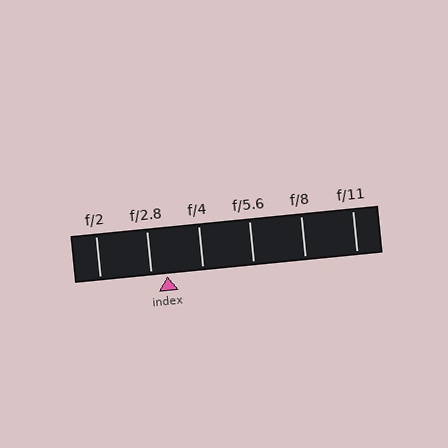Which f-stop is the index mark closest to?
The index mark is closest to f/2.8.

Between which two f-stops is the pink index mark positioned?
The index mark is between f/2.8 and f/4.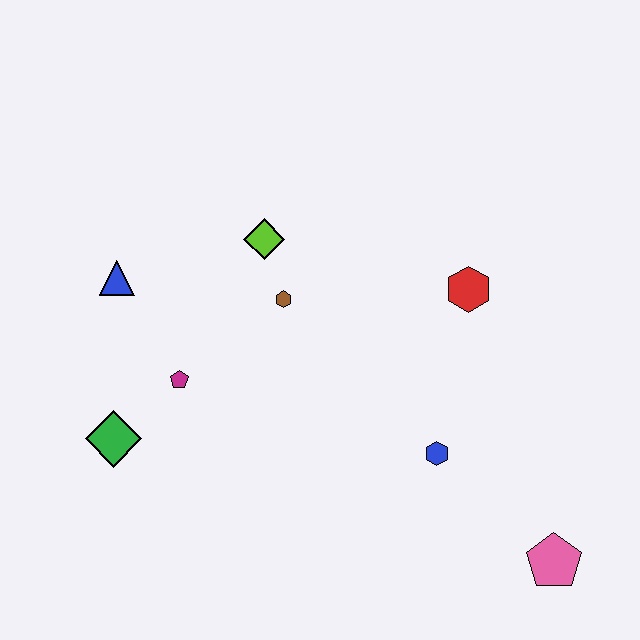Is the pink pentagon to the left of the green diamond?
No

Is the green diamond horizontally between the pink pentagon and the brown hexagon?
No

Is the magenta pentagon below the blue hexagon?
No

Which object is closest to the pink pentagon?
The blue hexagon is closest to the pink pentagon.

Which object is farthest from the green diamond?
The pink pentagon is farthest from the green diamond.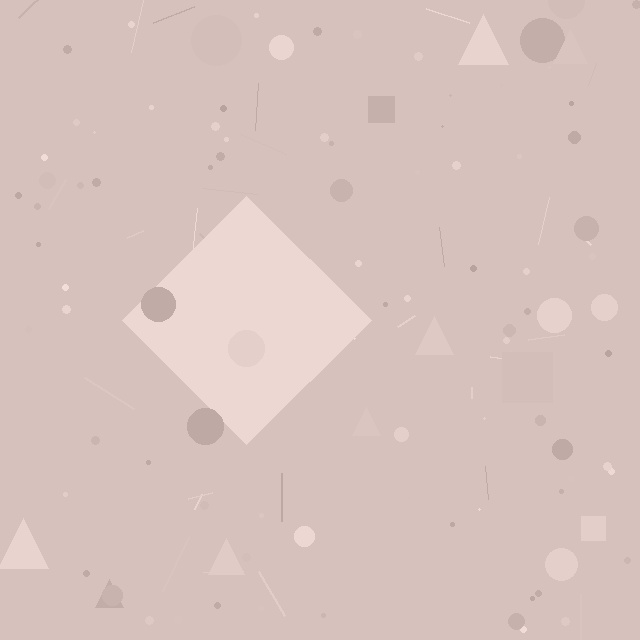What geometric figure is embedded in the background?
A diamond is embedded in the background.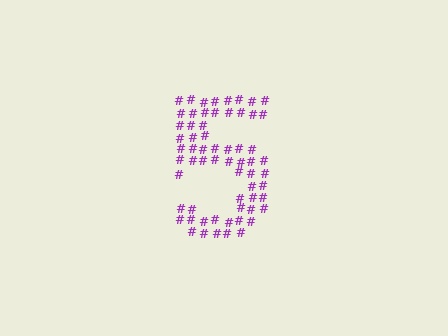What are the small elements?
The small elements are hash symbols.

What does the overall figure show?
The overall figure shows the digit 5.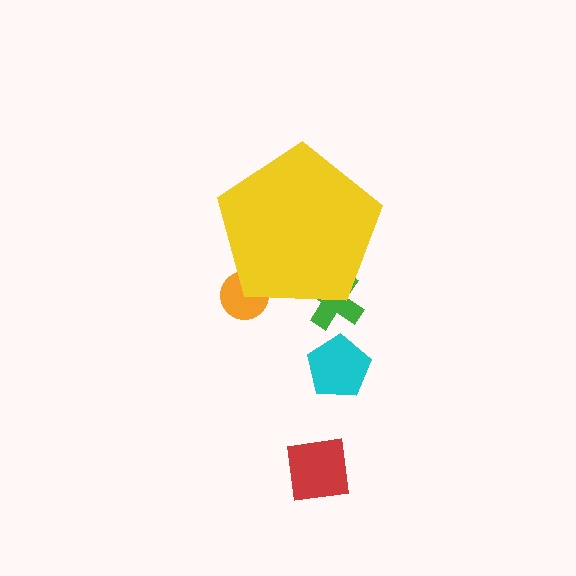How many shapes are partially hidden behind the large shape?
2 shapes are partially hidden.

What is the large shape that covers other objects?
A yellow pentagon.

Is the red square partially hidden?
No, the red square is fully visible.